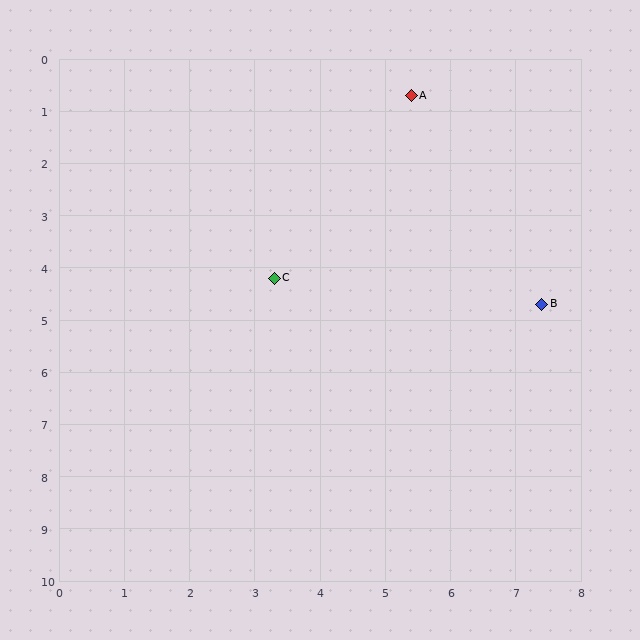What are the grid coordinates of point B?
Point B is at approximately (7.4, 4.7).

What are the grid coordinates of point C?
Point C is at approximately (3.3, 4.2).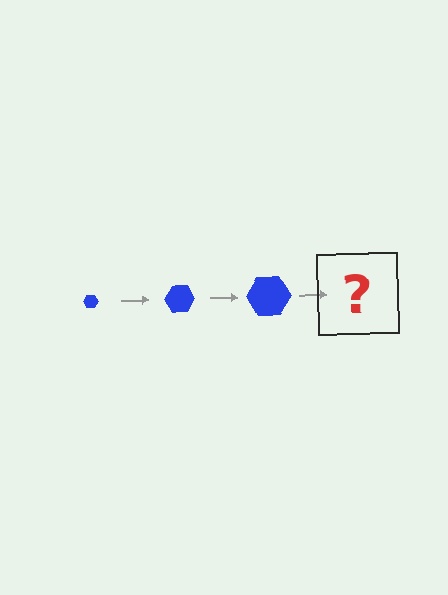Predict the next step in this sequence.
The next step is a blue hexagon, larger than the previous one.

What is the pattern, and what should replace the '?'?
The pattern is that the hexagon gets progressively larger each step. The '?' should be a blue hexagon, larger than the previous one.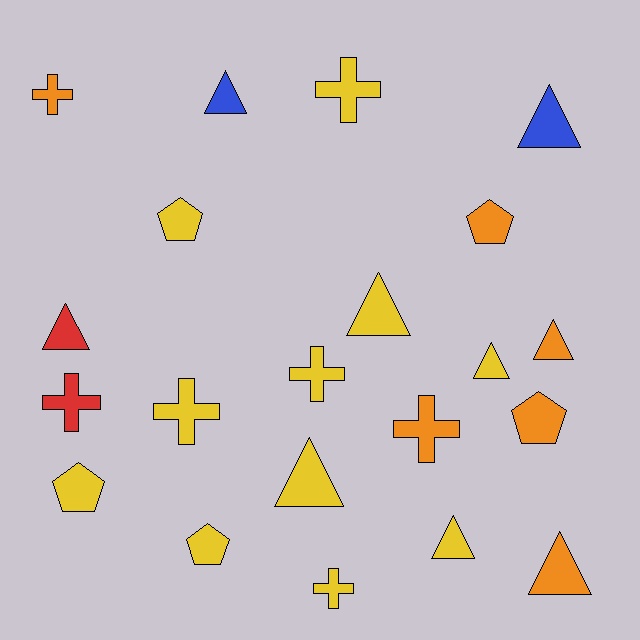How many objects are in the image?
There are 21 objects.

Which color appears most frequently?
Yellow, with 11 objects.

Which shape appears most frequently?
Triangle, with 9 objects.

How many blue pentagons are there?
There are no blue pentagons.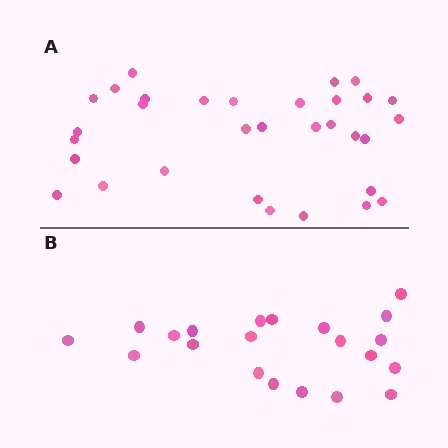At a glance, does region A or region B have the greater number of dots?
Region A (the top region) has more dots.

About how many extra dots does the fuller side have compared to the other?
Region A has roughly 12 or so more dots than region B.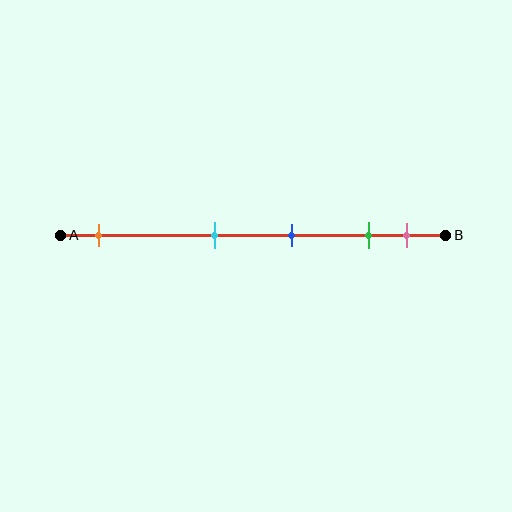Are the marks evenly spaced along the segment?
No, the marks are not evenly spaced.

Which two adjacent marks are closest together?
The green and pink marks are the closest adjacent pair.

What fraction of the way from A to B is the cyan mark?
The cyan mark is approximately 40% (0.4) of the way from A to B.